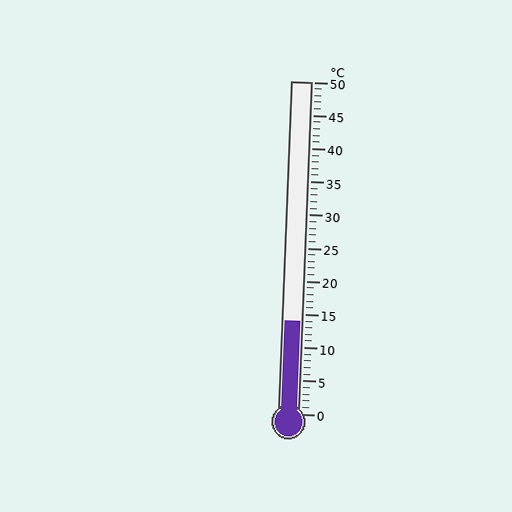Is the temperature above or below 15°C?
The temperature is below 15°C.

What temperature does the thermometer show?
The thermometer shows approximately 14°C.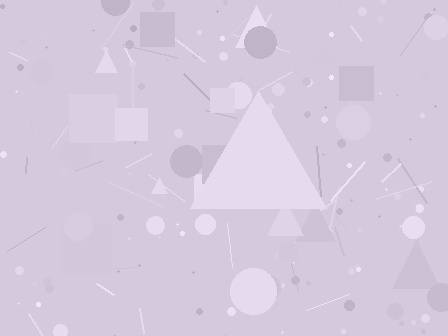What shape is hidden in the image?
A triangle is hidden in the image.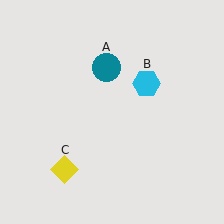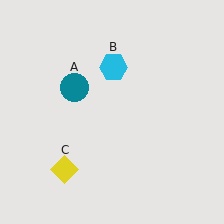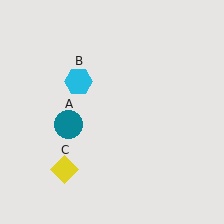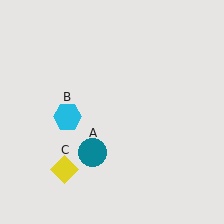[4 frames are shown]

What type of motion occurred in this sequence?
The teal circle (object A), cyan hexagon (object B) rotated counterclockwise around the center of the scene.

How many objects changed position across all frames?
2 objects changed position: teal circle (object A), cyan hexagon (object B).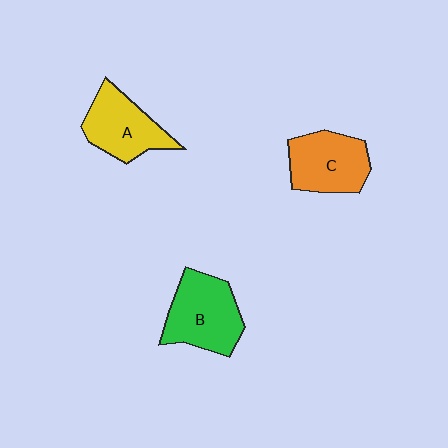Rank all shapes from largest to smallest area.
From largest to smallest: B (green), C (orange), A (yellow).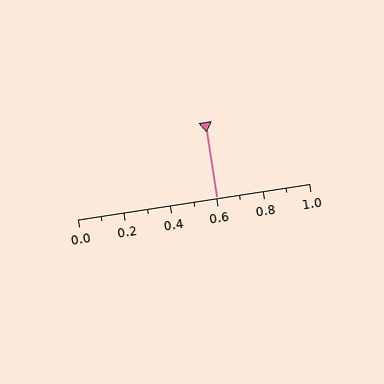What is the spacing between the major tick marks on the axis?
The major ticks are spaced 0.2 apart.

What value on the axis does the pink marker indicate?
The marker indicates approximately 0.6.